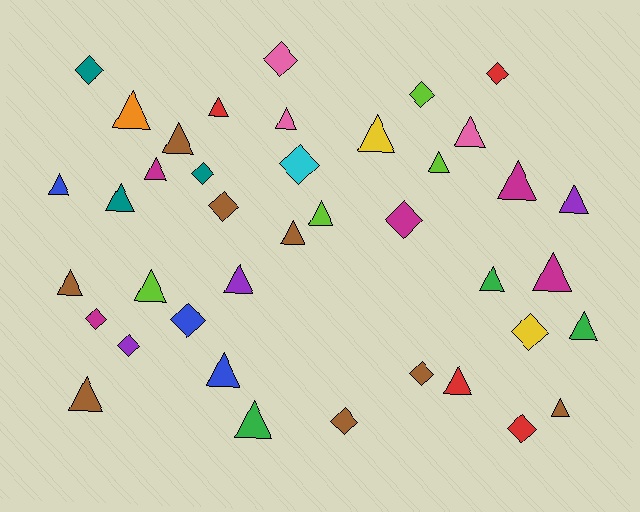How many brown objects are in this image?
There are 8 brown objects.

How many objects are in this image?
There are 40 objects.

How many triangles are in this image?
There are 25 triangles.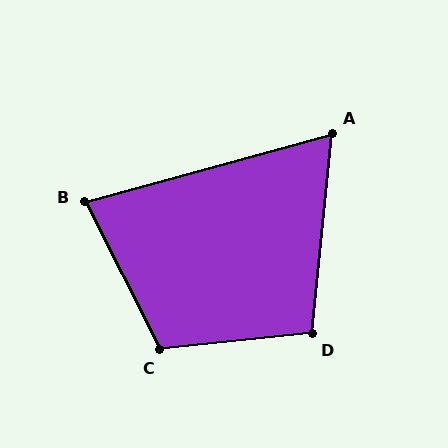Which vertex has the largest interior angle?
C, at approximately 111 degrees.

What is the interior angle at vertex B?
Approximately 79 degrees (acute).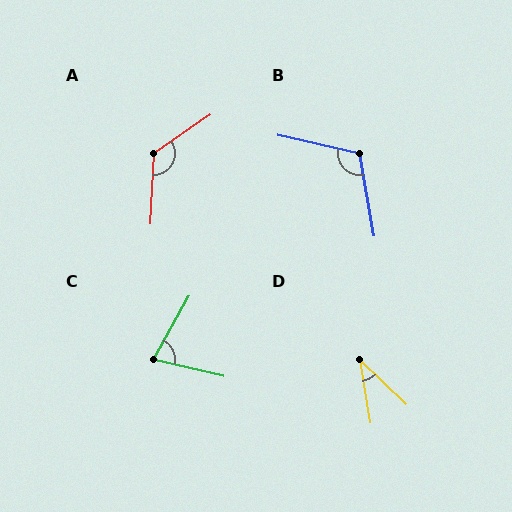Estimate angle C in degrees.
Approximately 74 degrees.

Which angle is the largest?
A, at approximately 128 degrees.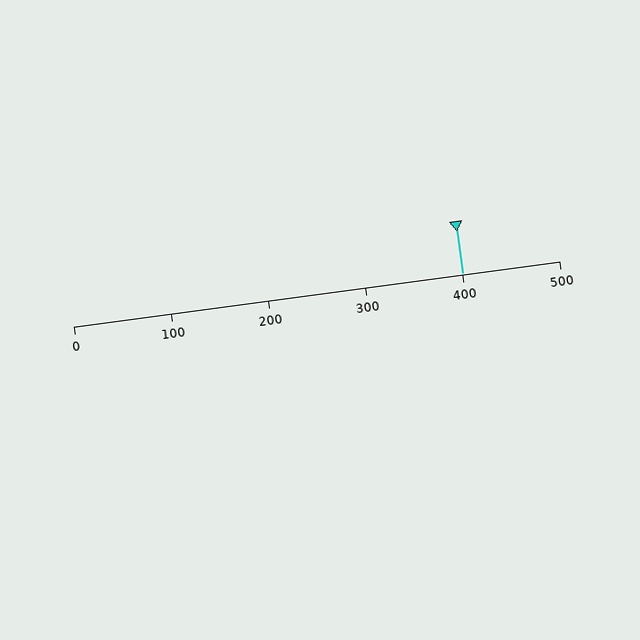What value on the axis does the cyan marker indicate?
The marker indicates approximately 400.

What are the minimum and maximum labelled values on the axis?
The axis runs from 0 to 500.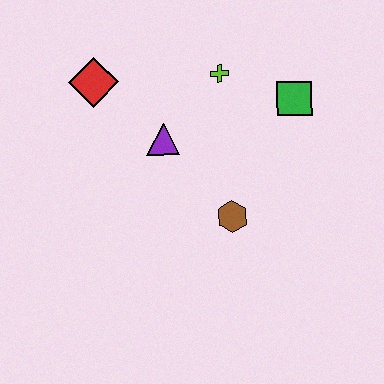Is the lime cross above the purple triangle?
Yes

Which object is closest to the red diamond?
The purple triangle is closest to the red diamond.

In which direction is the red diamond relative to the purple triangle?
The red diamond is to the left of the purple triangle.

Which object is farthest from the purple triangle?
The green square is farthest from the purple triangle.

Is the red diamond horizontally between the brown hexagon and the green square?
No